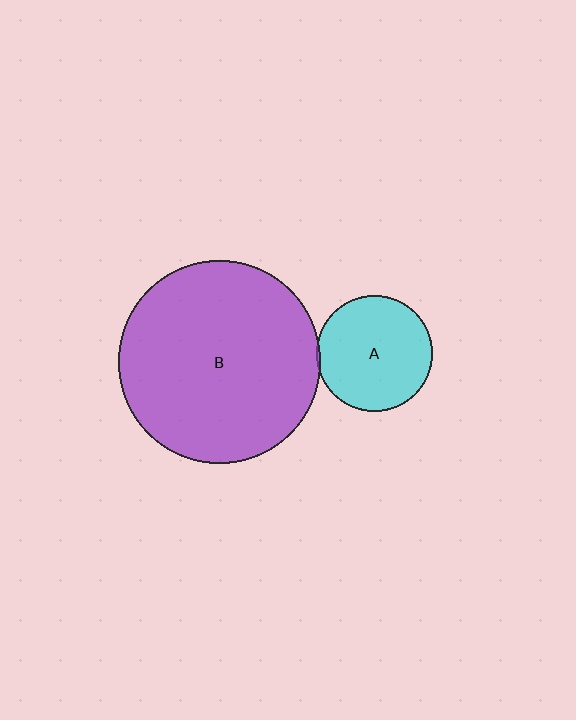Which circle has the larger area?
Circle B (purple).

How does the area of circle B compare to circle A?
Approximately 3.1 times.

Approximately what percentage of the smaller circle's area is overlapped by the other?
Approximately 5%.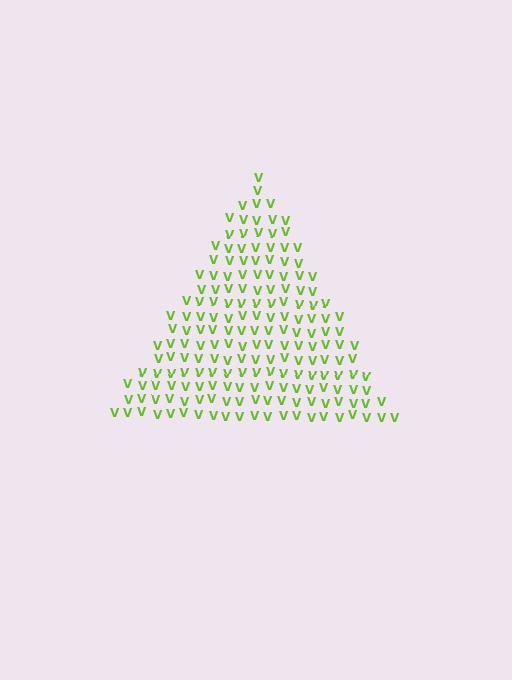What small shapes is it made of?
It is made of small letter V's.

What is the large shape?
The large shape is a triangle.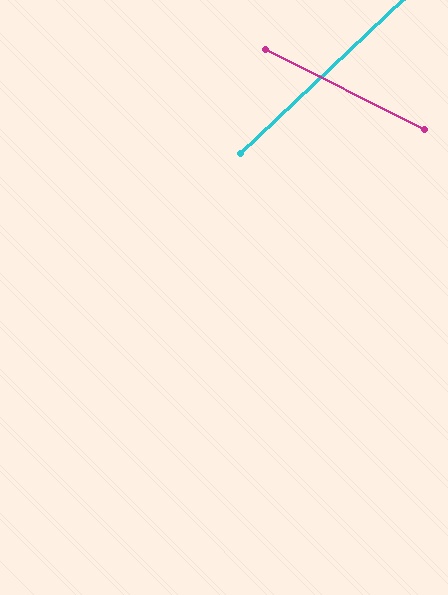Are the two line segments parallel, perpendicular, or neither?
Neither parallel nor perpendicular — they differ by about 70°.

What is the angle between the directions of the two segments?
Approximately 70 degrees.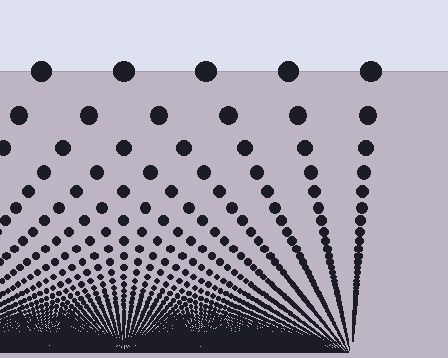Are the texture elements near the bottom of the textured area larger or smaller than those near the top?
Smaller. The gradient is inverted — elements near the bottom are smaller and denser.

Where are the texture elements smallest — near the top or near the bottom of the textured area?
Near the bottom.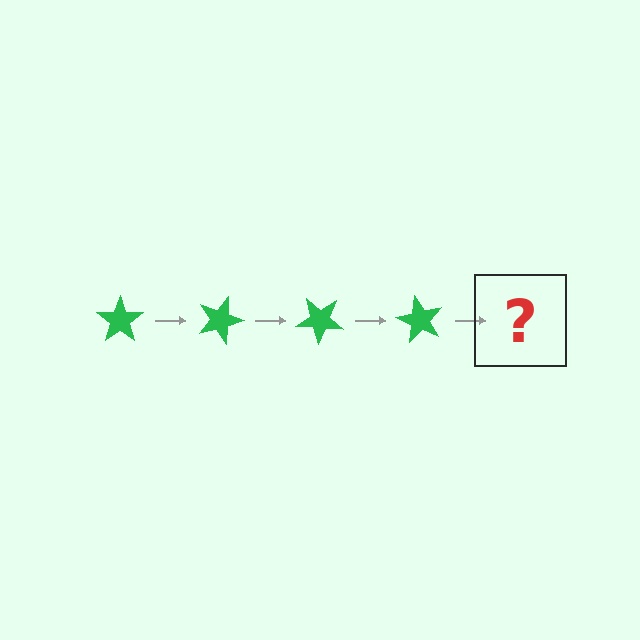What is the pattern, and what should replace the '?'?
The pattern is that the star rotates 20 degrees each step. The '?' should be a green star rotated 80 degrees.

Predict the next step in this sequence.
The next step is a green star rotated 80 degrees.